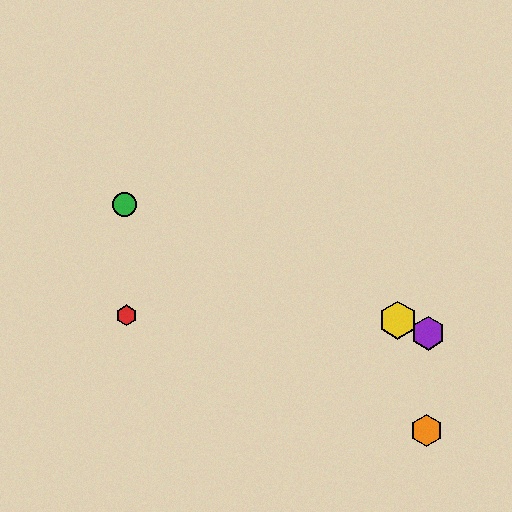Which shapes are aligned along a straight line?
The blue hexagon, the green circle, the yellow hexagon, the purple hexagon are aligned along a straight line.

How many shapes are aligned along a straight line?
4 shapes (the blue hexagon, the green circle, the yellow hexagon, the purple hexagon) are aligned along a straight line.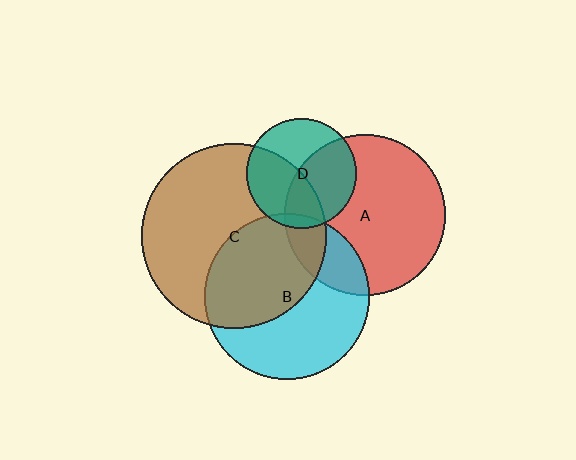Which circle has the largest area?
Circle C (brown).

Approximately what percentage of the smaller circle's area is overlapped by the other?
Approximately 15%.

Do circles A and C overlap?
Yes.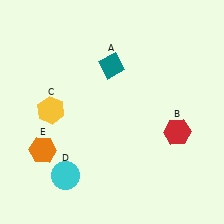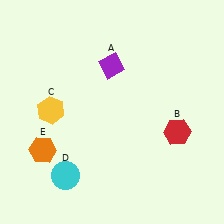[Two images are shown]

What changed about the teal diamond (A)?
In Image 1, A is teal. In Image 2, it changed to purple.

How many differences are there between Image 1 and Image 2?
There is 1 difference between the two images.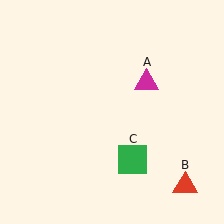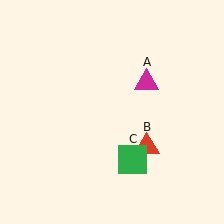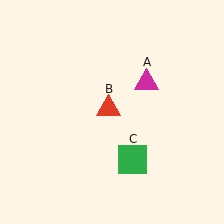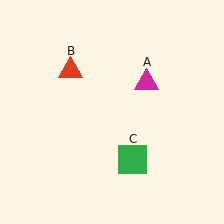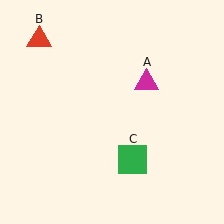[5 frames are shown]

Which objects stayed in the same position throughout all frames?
Magenta triangle (object A) and green square (object C) remained stationary.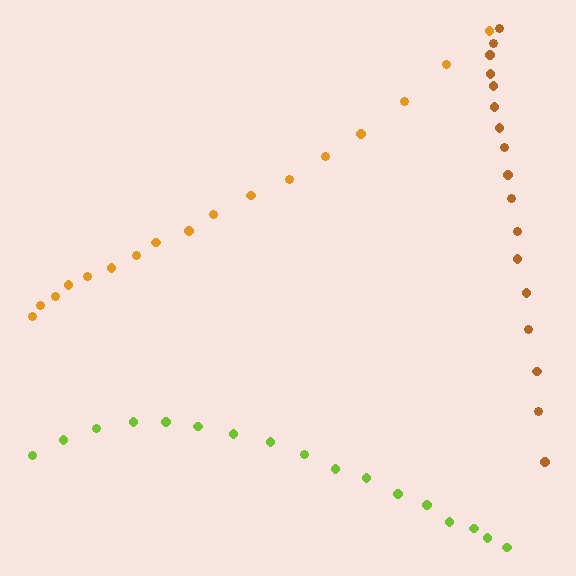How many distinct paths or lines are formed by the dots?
There are 3 distinct paths.